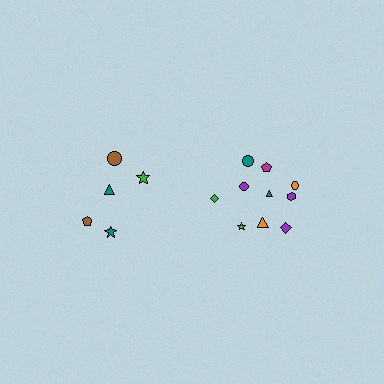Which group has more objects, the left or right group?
The right group.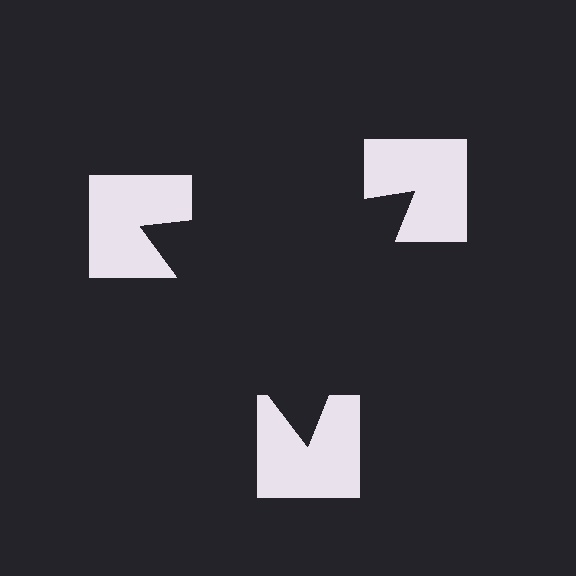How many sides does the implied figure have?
3 sides.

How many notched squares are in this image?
There are 3 — one at each vertex of the illusory triangle.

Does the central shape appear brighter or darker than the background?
It typically appears slightly darker than the background, even though no actual brightness change is drawn.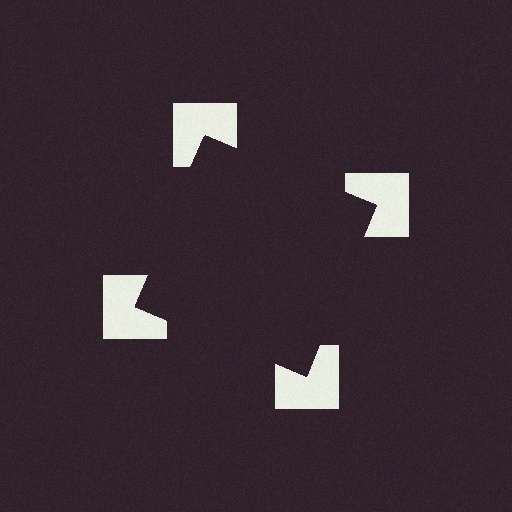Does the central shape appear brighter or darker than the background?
It typically appears slightly darker than the background, even though no actual brightness change is drawn.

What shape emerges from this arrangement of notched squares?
An illusory square — its edges are inferred from the aligned wedge cuts in the notched squares, not physically drawn.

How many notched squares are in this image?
There are 4 — one at each vertex of the illusory square.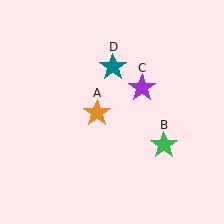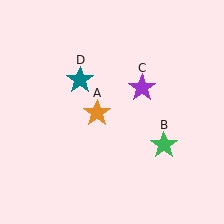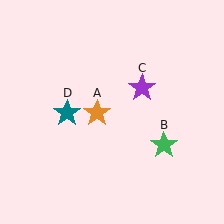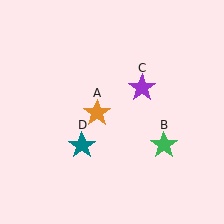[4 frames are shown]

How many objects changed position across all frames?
1 object changed position: teal star (object D).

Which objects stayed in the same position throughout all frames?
Orange star (object A) and green star (object B) and purple star (object C) remained stationary.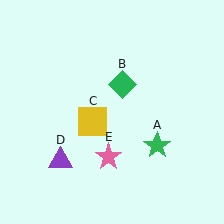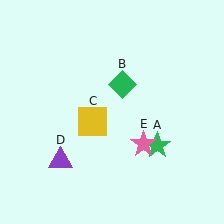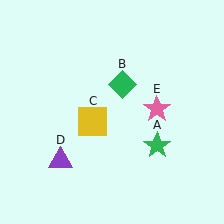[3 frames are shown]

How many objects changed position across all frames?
1 object changed position: pink star (object E).